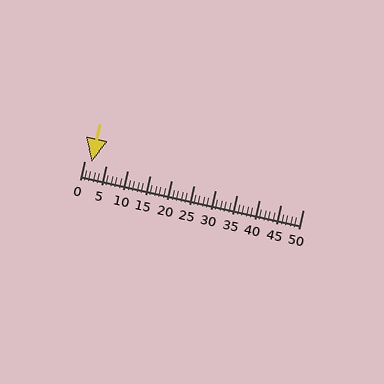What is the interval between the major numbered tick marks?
The major tick marks are spaced 5 units apart.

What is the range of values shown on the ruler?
The ruler shows values from 0 to 50.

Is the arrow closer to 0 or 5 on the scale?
The arrow is closer to 0.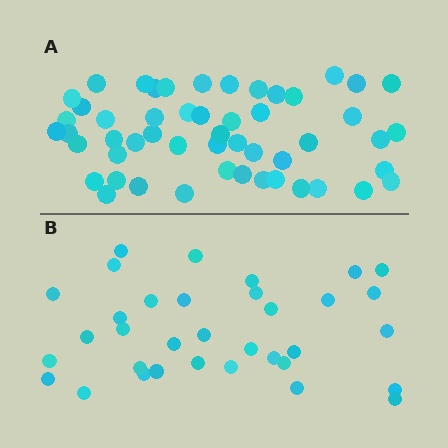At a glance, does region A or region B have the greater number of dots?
Region A (the top region) has more dots.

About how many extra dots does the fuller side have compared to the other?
Region A has approximately 20 more dots than region B.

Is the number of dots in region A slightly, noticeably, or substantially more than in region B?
Region A has substantially more. The ratio is roughly 1.5 to 1.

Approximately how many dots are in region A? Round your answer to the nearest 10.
About 50 dots. (The exact count is 52, which rounds to 50.)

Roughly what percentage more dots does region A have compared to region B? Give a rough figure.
About 55% more.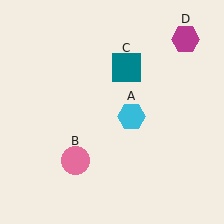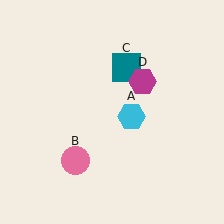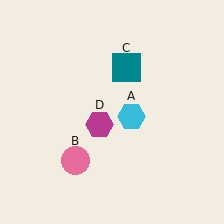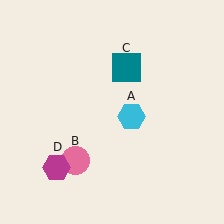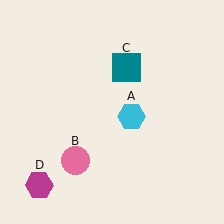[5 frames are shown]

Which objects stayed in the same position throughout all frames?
Cyan hexagon (object A) and pink circle (object B) and teal square (object C) remained stationary.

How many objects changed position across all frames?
1 object changed position: magenta hexagon (object D).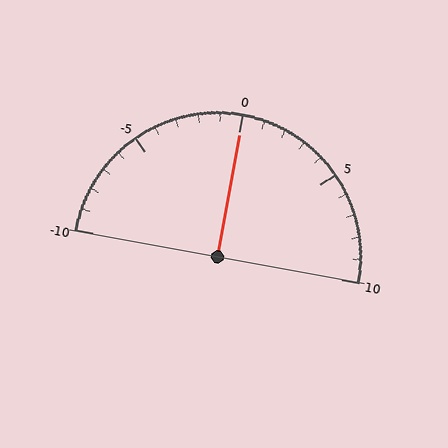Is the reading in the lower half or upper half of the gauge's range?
The reading is in the upper half of the range (-10 to 10).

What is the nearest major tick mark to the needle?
The nearest major tick mark is 0.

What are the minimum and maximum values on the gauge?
The gauge ranges from -10 to 10.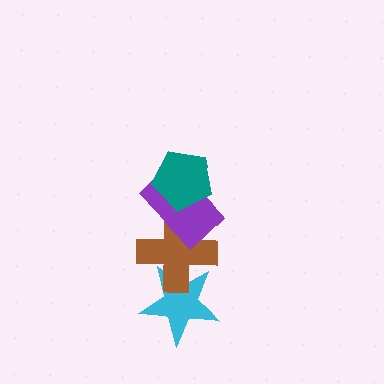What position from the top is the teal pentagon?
The teal pentagon is 1st from the top.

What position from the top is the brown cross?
The brown cross is 3rd from the top.